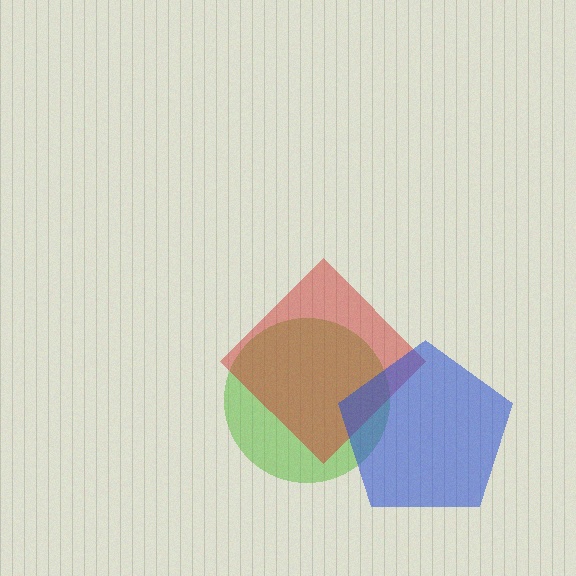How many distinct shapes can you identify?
There are 3 distinct shapes: a lime circle, a red diamond, a blue pentagon.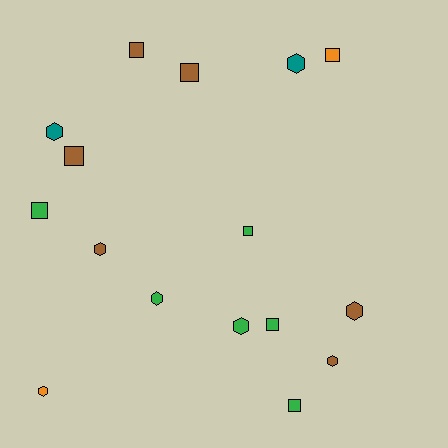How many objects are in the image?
There are 16 objects.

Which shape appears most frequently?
Hexagon, with 8 objects.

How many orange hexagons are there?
There is 1 orange hexagon.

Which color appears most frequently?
Brown, with 6 objects.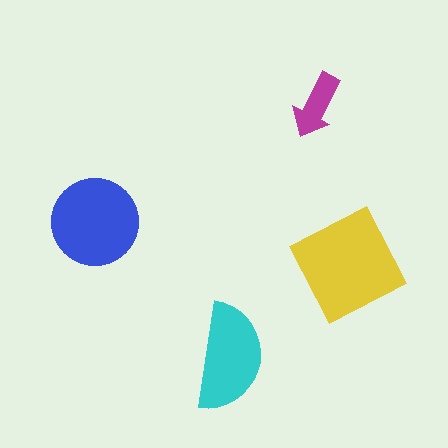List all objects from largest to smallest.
The yellow diamond, the blue circle, the cyan semicircle, the magenta arrow.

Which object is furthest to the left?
The blue circle is leftmost.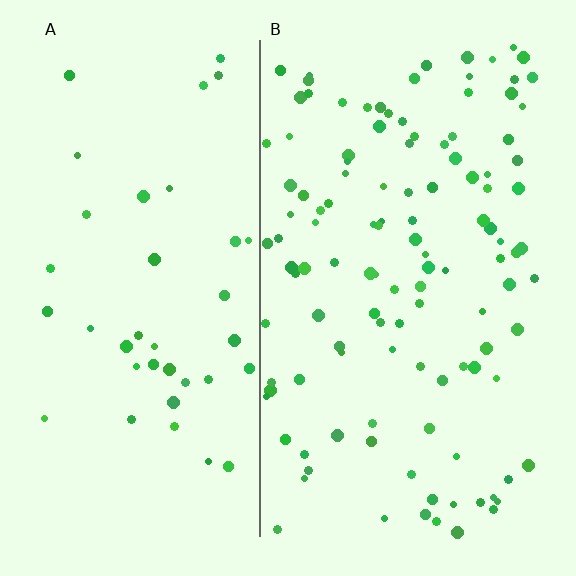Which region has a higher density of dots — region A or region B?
B (the right).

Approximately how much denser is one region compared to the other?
Approximately 3.0× — region B over region A.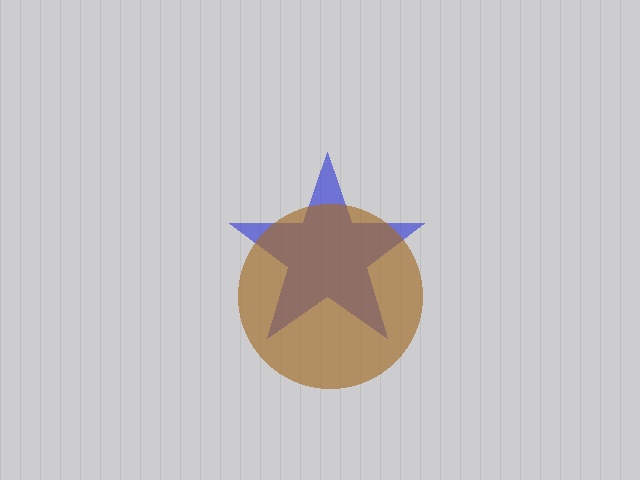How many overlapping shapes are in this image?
There are 2 overlapping shapes in the image.